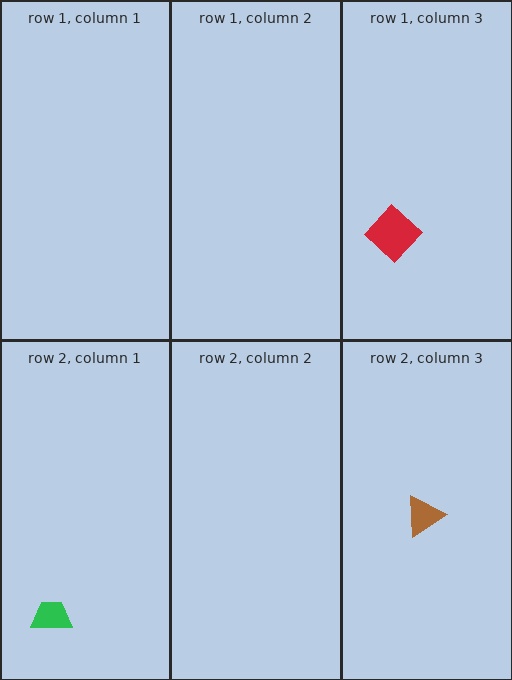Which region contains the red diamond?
The row 1, column 3 region.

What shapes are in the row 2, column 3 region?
The brown triangle.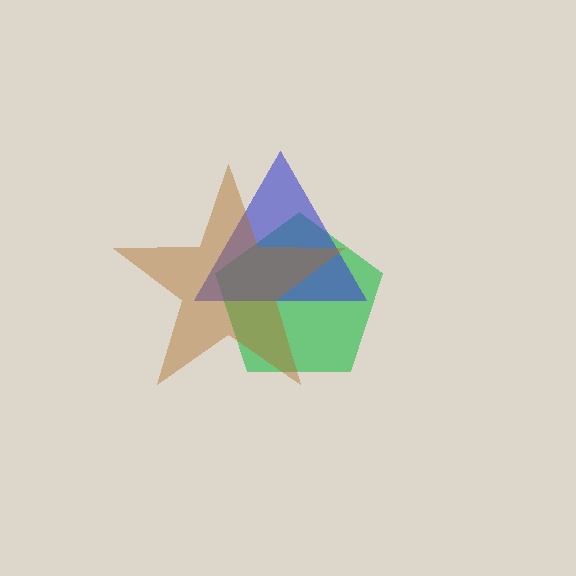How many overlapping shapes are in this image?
There are 3 overlapping shapes in the image.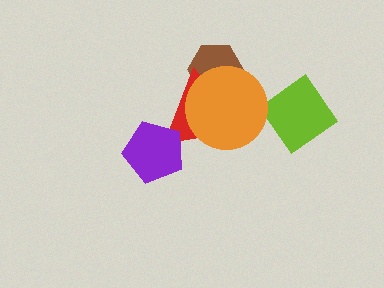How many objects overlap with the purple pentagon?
1 object overlaps with the purple pentagon.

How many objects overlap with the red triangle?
3 objects overlap with the red triangle.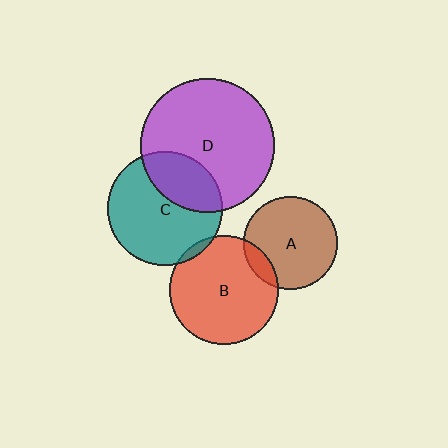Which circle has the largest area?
Circle D (purple).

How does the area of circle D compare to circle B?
Approximately 1.5 times.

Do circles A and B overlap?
Yes.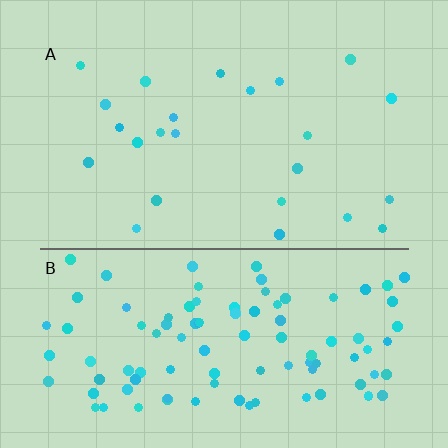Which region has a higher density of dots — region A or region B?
B (the bottom).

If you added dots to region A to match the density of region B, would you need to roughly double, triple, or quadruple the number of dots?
Approximately quadruple.